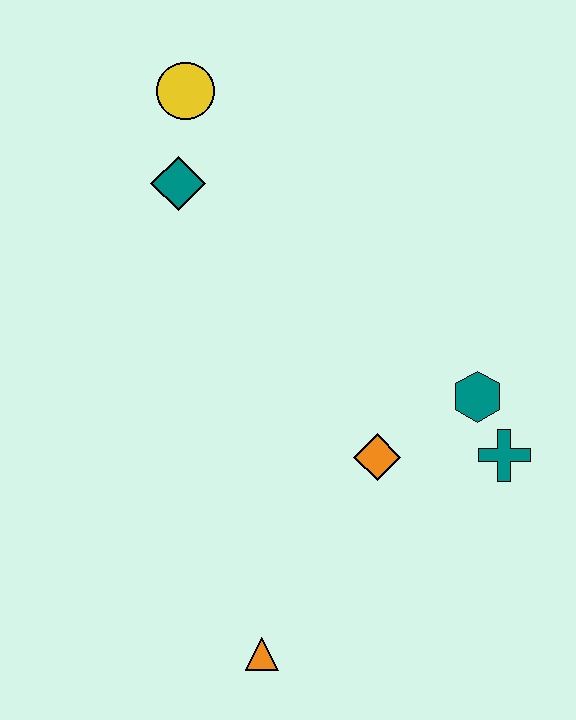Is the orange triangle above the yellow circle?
No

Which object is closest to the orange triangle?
The orange diamond is closest to the orange triangle.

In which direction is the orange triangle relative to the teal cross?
The orange triangle is to the left of the teal cross.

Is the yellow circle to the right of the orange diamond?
No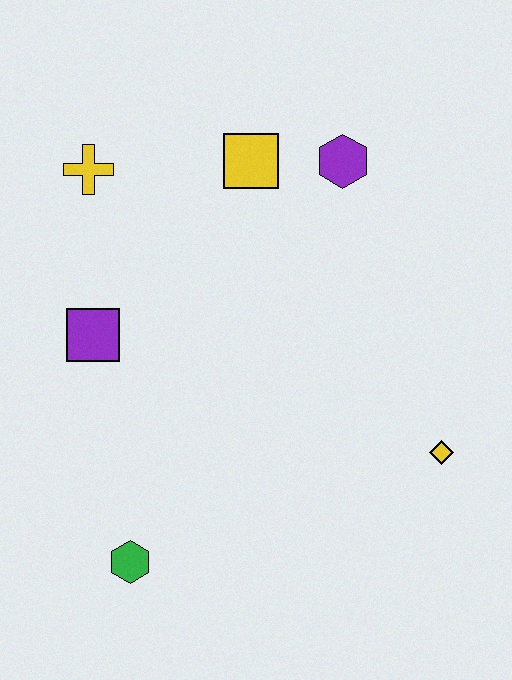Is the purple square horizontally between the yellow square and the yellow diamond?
No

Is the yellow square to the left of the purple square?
No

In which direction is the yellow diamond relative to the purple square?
The yellow diamond is to the right of the purple square.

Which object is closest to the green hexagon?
The purple square is closest to the green hexagon.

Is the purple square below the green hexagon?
No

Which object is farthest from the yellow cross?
The yellow diamond is farthest from the yellow cross.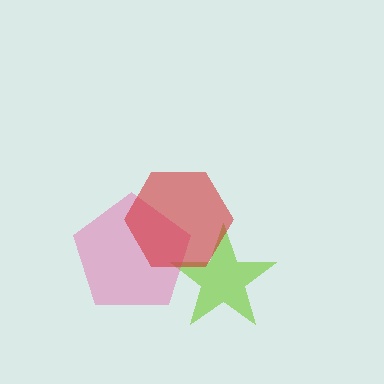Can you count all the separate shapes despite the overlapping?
Yes, there are 3 separate shapes.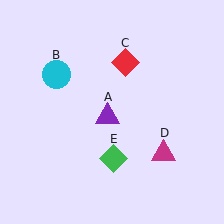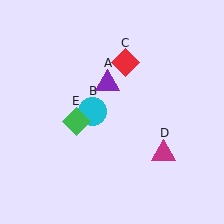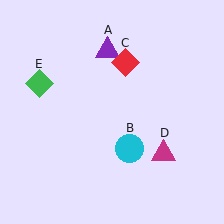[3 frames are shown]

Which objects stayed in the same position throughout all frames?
Red diamond (object C) and magenta triangle (object D) remained stationary.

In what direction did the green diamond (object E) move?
The green diamond (object E) moved up and to the left.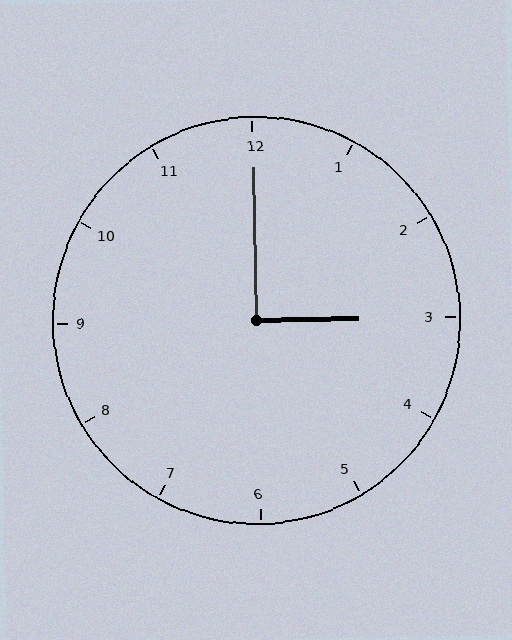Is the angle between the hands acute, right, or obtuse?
It is right.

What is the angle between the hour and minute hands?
Approximately 90 degrees.